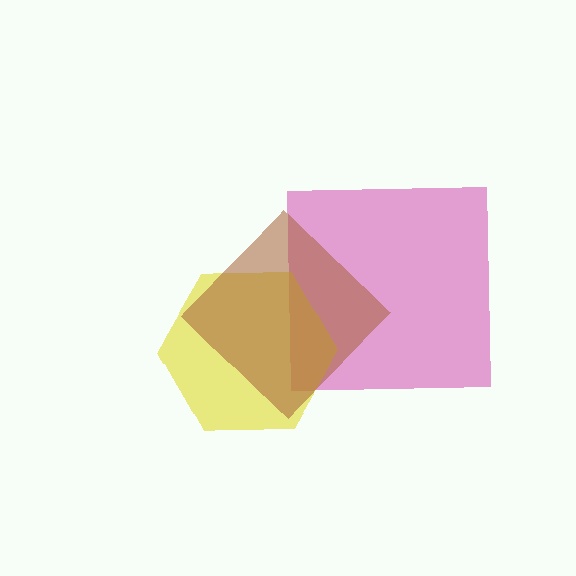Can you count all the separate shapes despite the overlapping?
Yes, there are 3 separate shapes.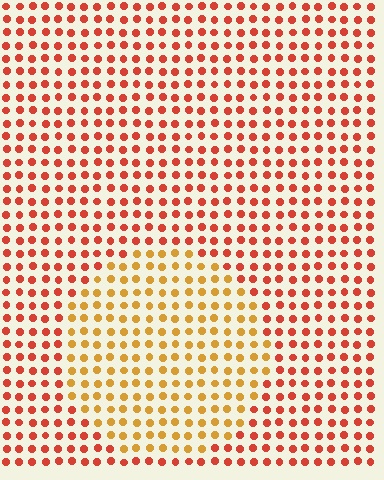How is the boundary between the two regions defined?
The boundary is defined purely by a slight shift in hue (about 35 degrees). Spacing, size, and orientation are identical on both sides.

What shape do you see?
I see a circle.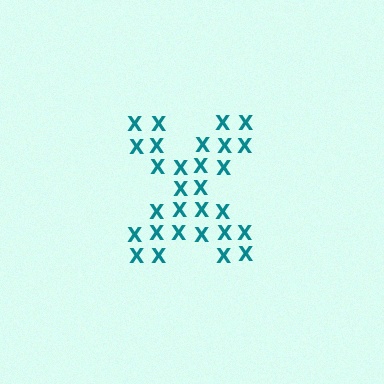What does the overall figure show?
The overall figure shows the letter X.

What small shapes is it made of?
It is made of small letter X's.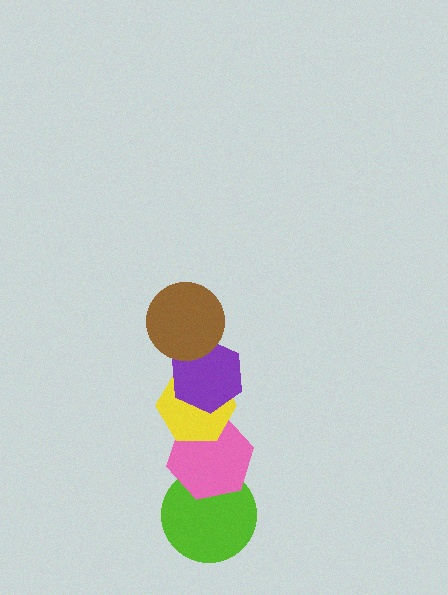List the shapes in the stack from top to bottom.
From top to bottom: the brown circle, the purple hexagon, the yellow hexagon, the pink hexagon, the lime circle.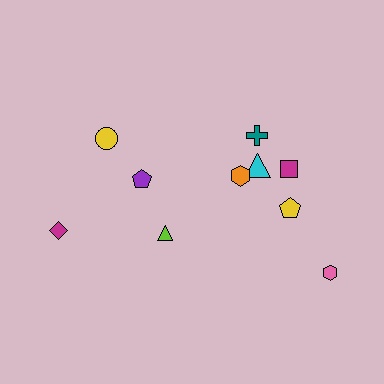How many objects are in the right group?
There are 6 objects.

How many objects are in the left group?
There are 4 objects.